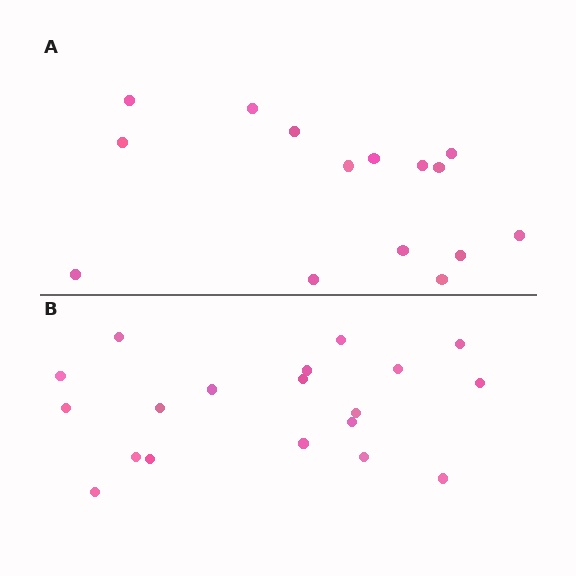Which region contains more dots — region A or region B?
Region B (the bottom region) has more dots.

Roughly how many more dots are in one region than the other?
Region B has about 4 more dots than region A.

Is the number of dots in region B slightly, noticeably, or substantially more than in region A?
Region B has noticeably more, but not dramatically so. The ratio is roughly 1.3 to 1.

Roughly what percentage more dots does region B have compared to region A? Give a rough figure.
About 25% more.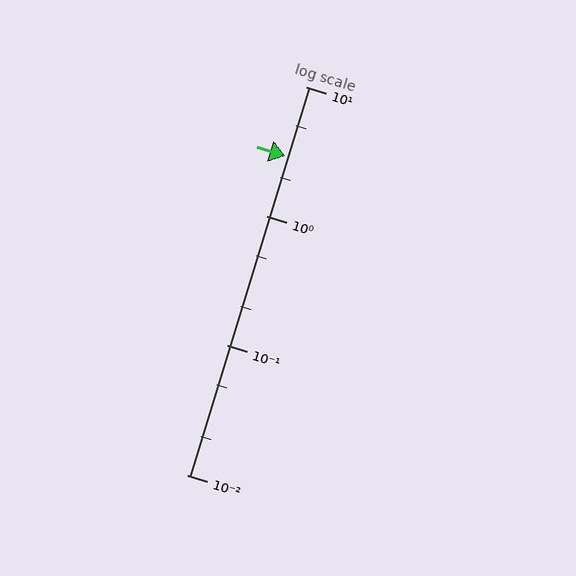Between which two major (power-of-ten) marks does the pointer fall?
The pointer is between 1 and 10.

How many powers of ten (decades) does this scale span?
The scale spans 3 decades, from 0.01 to 10.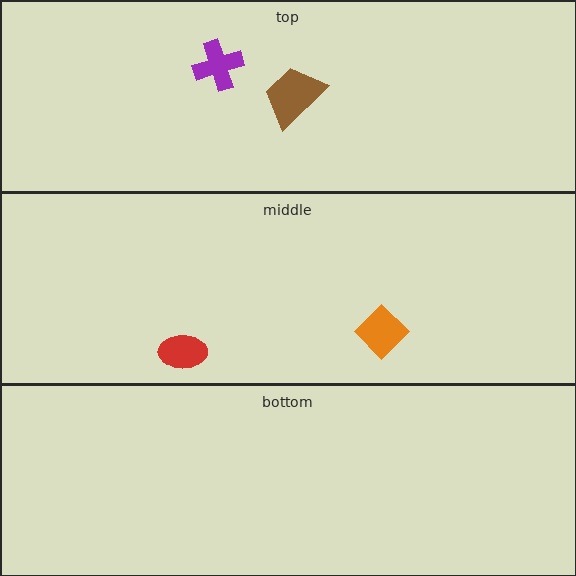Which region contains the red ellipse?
The middle region.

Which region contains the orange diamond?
The middle region.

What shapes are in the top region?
The brown trapezoid, the purple cross.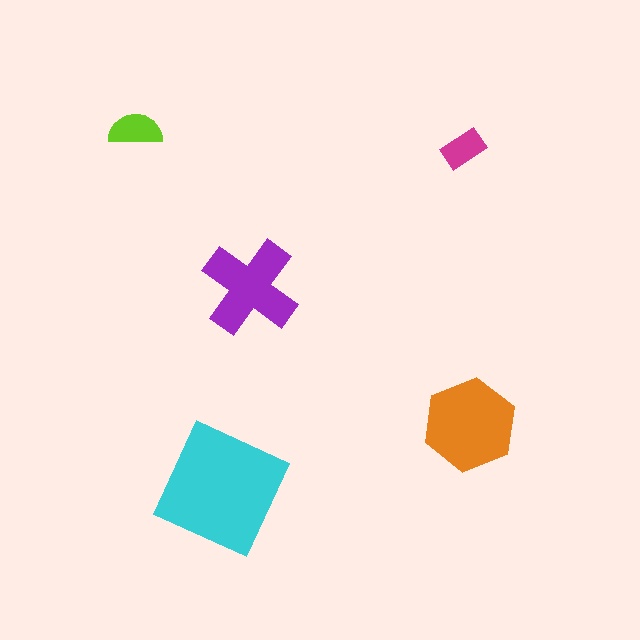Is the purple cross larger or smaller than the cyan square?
Smaller.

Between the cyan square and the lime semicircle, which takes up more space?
The cyan square.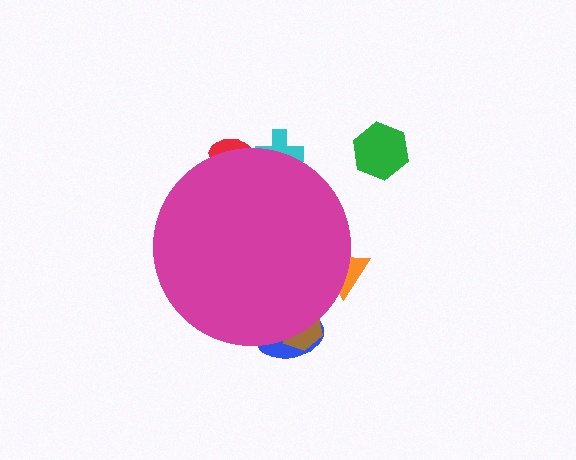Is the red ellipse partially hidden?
Yes, the red ellipse is partially hidden behind the magenta circle.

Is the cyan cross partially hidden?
Yes, the cyan cross is partially hidden behind the magenta circle.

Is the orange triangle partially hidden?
Yes, the orange triangle is partially hidden behind the magenta circle.